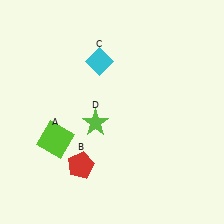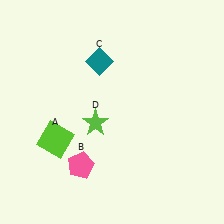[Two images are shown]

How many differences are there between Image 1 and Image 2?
There are 2 differences between the two images.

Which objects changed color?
B changed from red to pink. C changed from cyan to teal.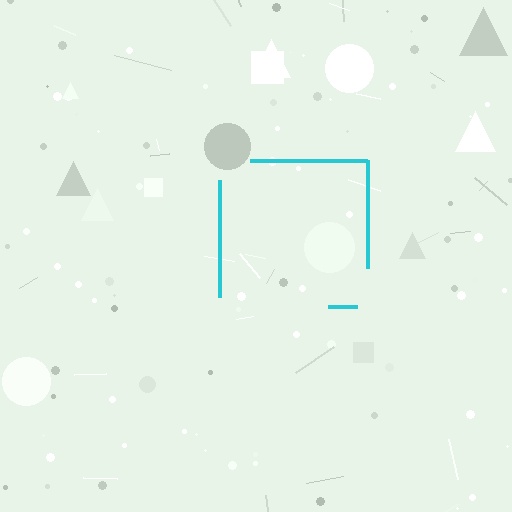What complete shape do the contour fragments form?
The contour fragments form a square.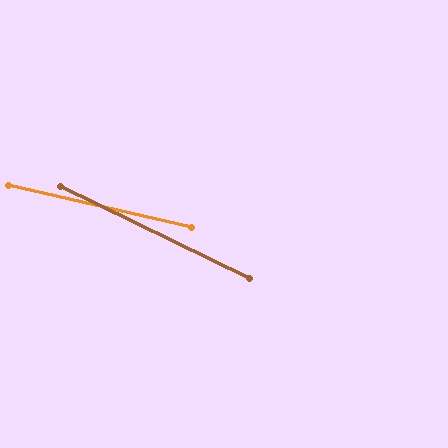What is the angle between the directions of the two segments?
Approximately 13 degrees.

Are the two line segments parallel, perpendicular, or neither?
Neither parallel nor perpendicular — they differ by about 13°.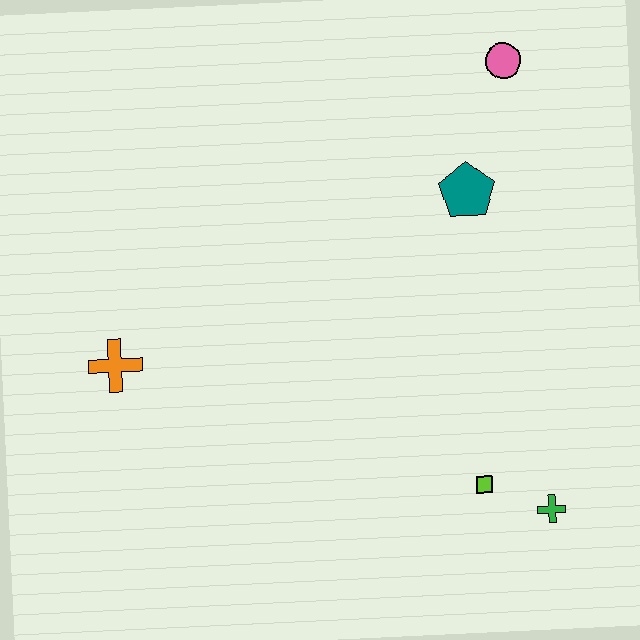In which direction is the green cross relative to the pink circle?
The green cross is below the pink circle.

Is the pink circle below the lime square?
No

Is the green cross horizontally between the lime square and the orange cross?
No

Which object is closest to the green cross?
The lime square is closest to the green cross.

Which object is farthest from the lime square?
The pink circle is farthest from the lime square.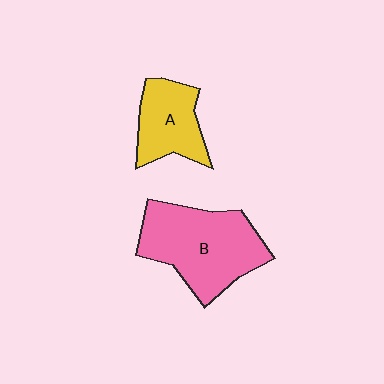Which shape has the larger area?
Shape B (pink).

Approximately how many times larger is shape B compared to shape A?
Approximately 1.8 times.